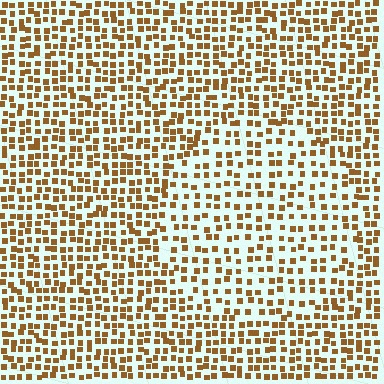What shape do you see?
I see a circle.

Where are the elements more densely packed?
The elements are more densely packed outside the circle boundary.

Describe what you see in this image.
The image contains small brown elements arranged at two different densities. A circle-shaped region is visible where the elements are less densely packed than the surrounding area.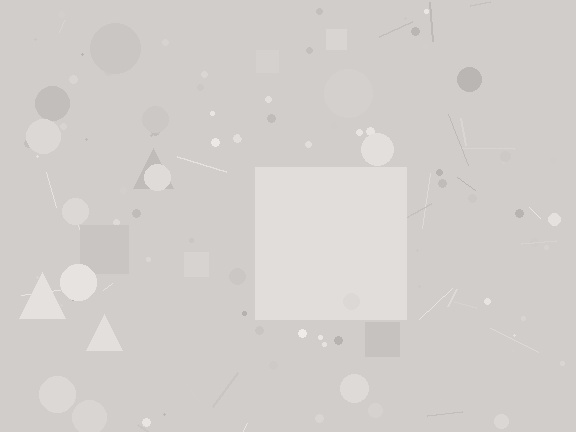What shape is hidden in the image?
A square is hidden in the image.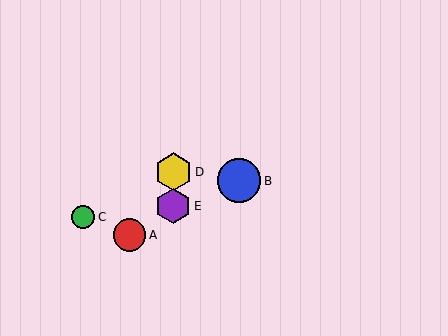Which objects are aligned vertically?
Objects D, E are aligned vertically.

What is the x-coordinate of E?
Object E is at x≈173.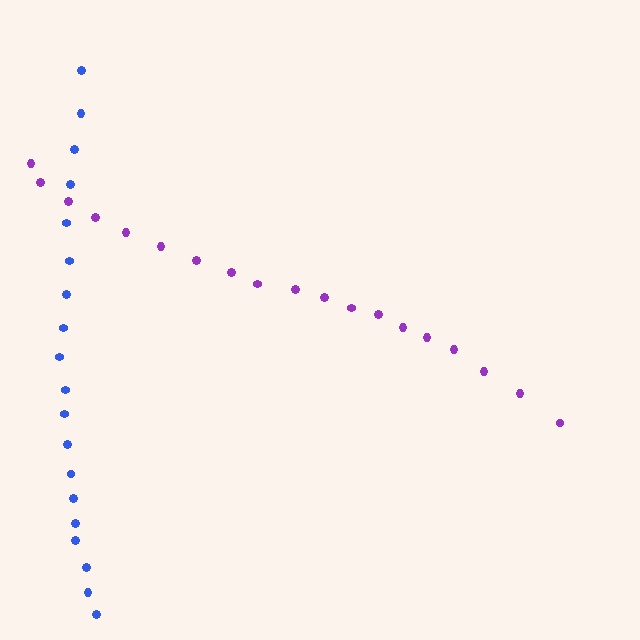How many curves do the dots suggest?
There are 2 distinct paths.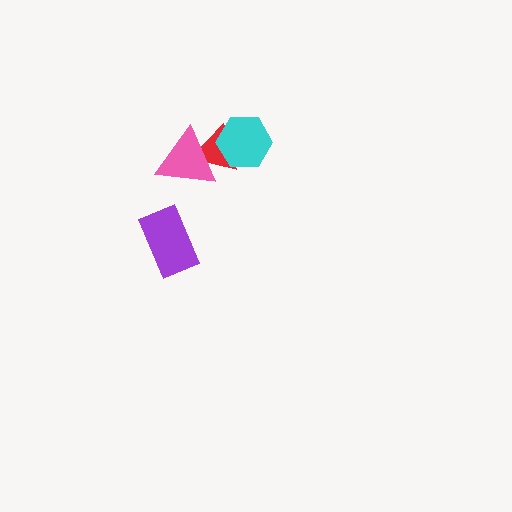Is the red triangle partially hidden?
Yes, it is partially covered by another shape.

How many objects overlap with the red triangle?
2 objects overlap with the red triangle.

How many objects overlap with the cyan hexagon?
1 object overlaps with the cyan hexagon.